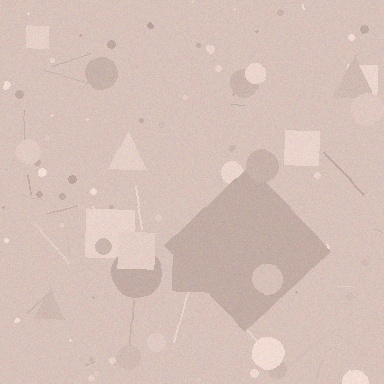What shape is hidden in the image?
A diamond is hidden in the image.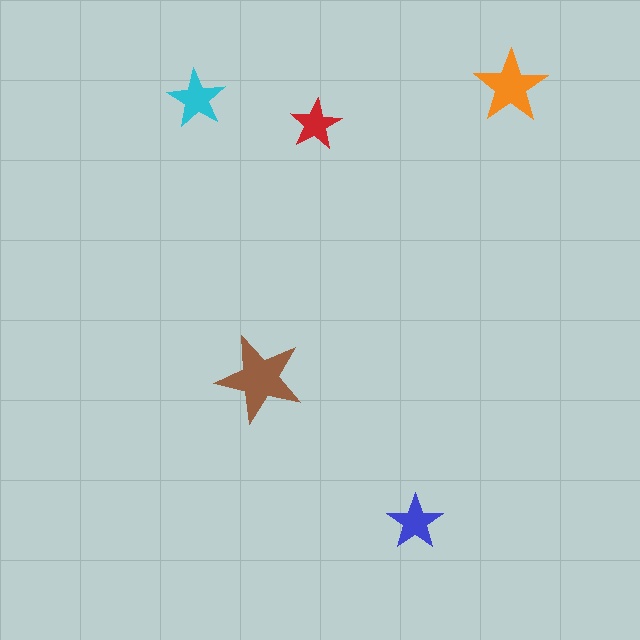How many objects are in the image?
There are 5 objects in the image.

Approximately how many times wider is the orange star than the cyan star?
About 1.5 times wider.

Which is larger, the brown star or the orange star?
The brown one.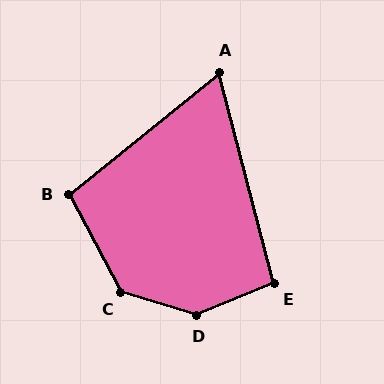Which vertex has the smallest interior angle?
A, at approximately 65 degrees.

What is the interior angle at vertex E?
Approximately 98 degrees (obtuse).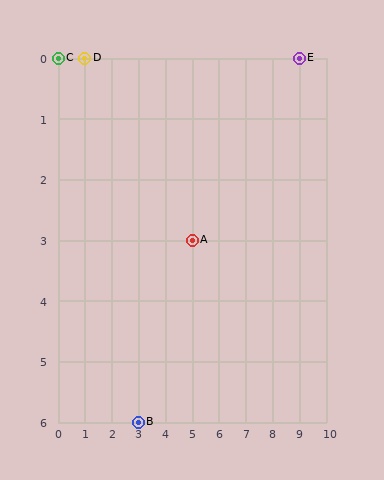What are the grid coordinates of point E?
Point E is at grid coordinates (9, 0).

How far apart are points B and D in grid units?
Points B and D are 2 columns and 6 rows apart (about 6.3 grid units diagonally).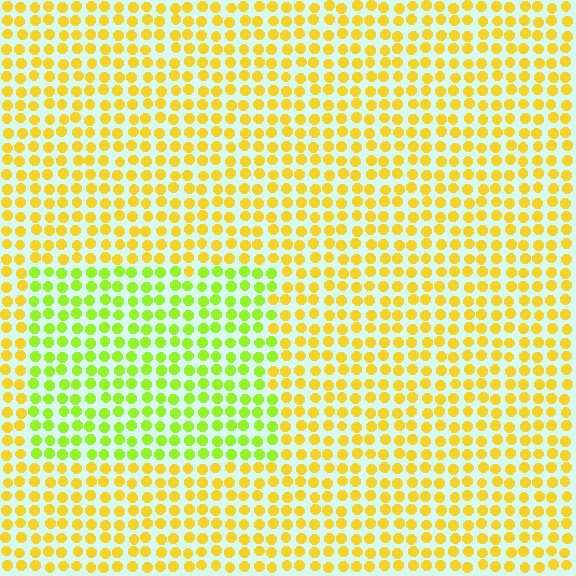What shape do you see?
I see a rectangle.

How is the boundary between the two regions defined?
The boundary is defined purely by a slight shift in hue (about 39 degrees). Spacing, size, and orientation are identical on both sides.